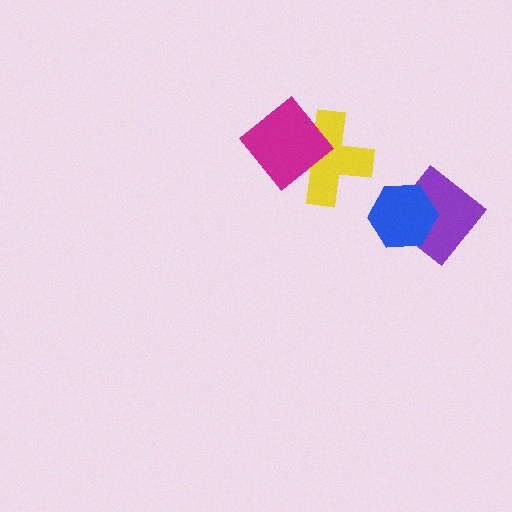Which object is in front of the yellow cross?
The magenta diamond is in front of the yellow cross.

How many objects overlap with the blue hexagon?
1 object overlaps with the blue hexagon.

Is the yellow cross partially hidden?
Yes, it is partially covered by another shape.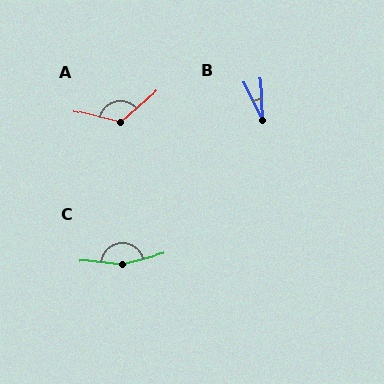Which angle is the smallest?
B, at approximately 25 degrees.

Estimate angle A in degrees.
Approximately 126 degrees.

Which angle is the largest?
C, at approximately 161 degrees.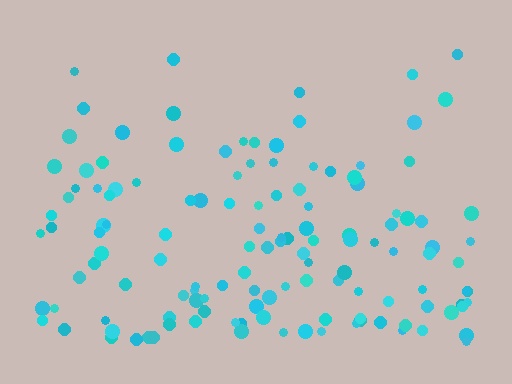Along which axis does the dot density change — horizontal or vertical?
Vertical.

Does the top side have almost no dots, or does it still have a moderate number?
Still a moderate number, just noticeably fewer than the bottom.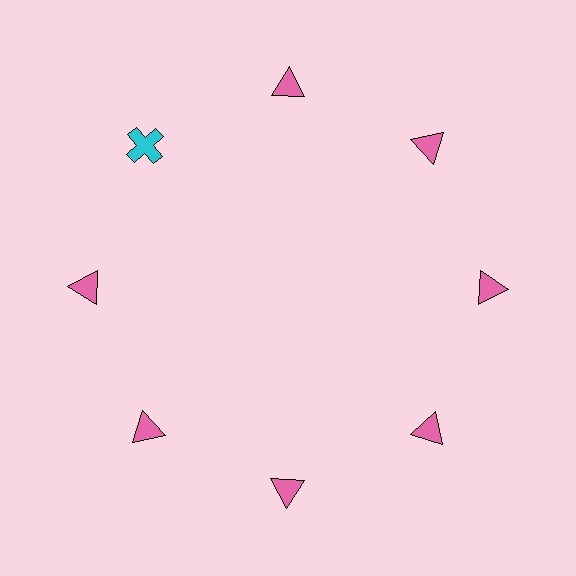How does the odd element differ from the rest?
It differs in both color (cyan instead of pink) and shape (cross instead of triangle).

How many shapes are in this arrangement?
There are 8 shapes arranged in a ring pattern.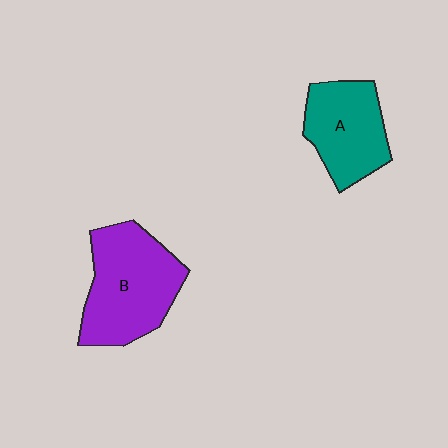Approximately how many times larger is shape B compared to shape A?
Approximately 1.3 times.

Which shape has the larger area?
Shape B (purple).